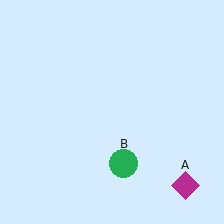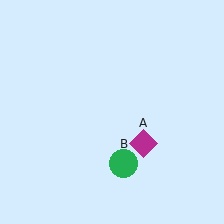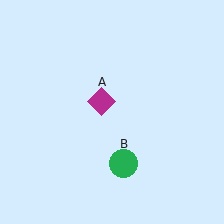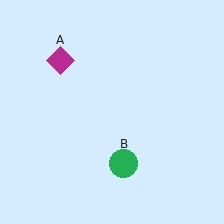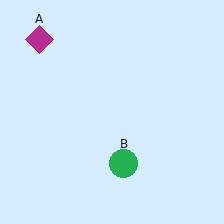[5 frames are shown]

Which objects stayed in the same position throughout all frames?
Green circle (object B) remained stationary.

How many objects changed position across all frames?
1 object changed position: magenta diamond (object A).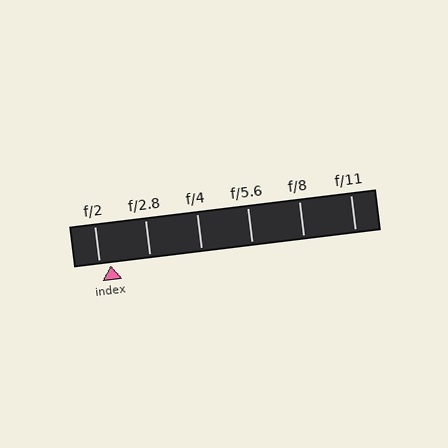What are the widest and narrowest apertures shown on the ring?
The widest aperture shown is f/2 and the narrowest is f/11.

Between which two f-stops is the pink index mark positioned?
The index mark is between f/2 and f/2.8.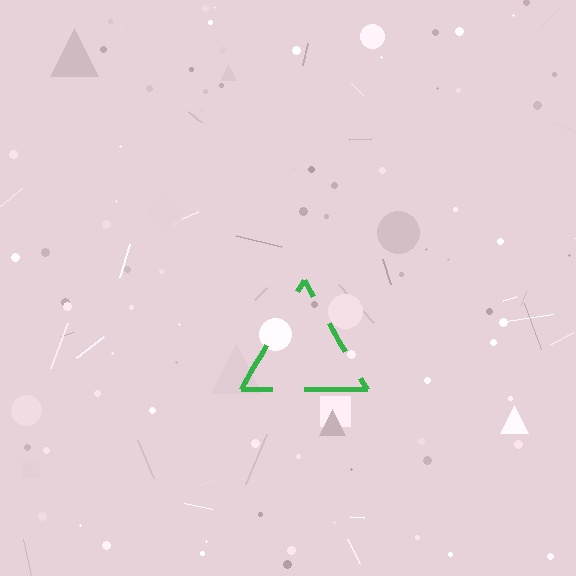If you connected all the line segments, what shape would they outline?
They would outline a triangle.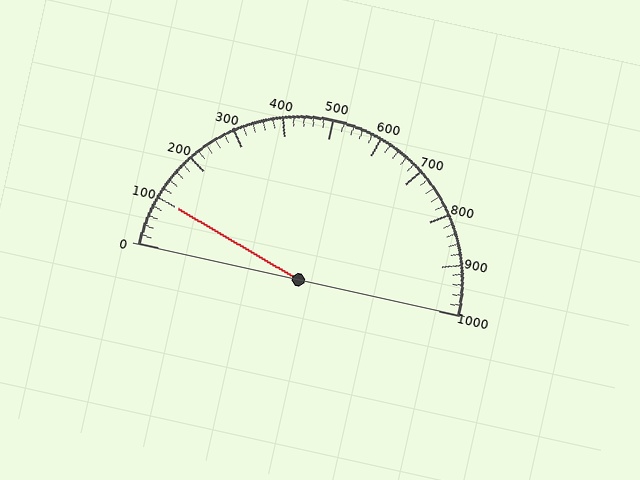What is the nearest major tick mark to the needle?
The nearest major tick mark is 100.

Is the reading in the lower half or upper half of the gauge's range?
The reading is in the lower half of the range (0 to 1000).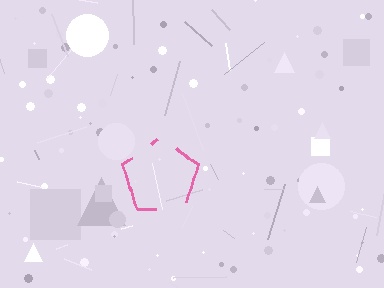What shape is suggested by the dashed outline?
The dashed outline suggests a pentagon.